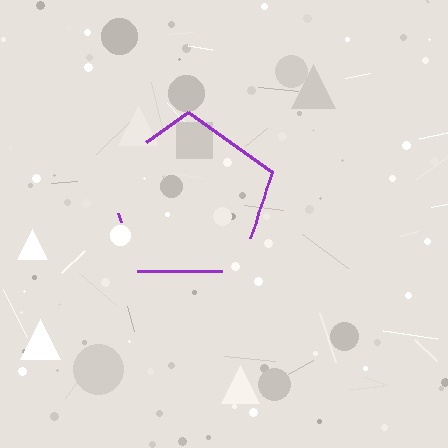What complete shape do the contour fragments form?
The contour fragments form a pentagon.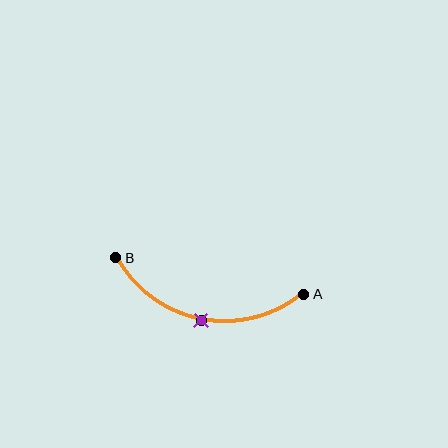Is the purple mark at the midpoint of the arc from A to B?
Yes. The purple mark lies on the arc at equal arc-length from both A and B — it is the arc midpoint.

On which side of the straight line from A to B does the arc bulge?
The arc bulges below the straight line connecting A and B.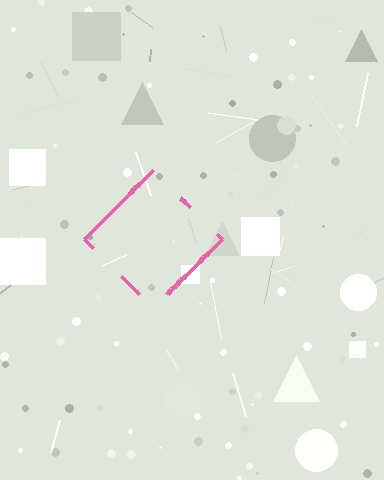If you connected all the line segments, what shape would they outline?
They would outline a diamond.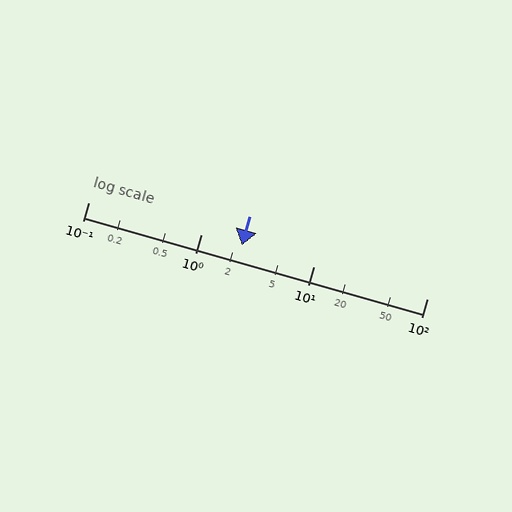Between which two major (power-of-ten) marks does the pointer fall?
The pointer is between 1 and 10.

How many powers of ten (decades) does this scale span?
The scale spans 3 decades, from 0.1 to 100.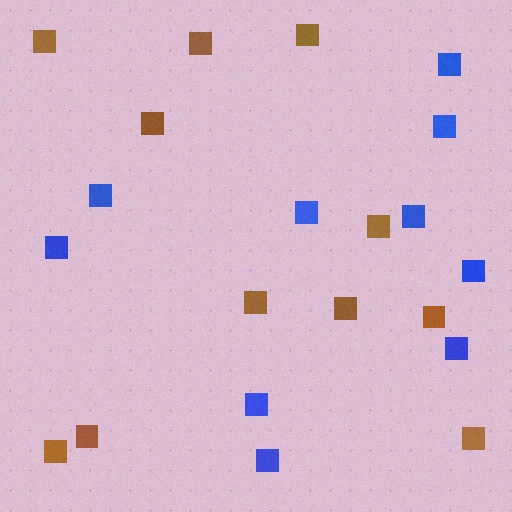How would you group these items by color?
There are 2 groups: one group of blue squares (10) and one group of brown squares (11).